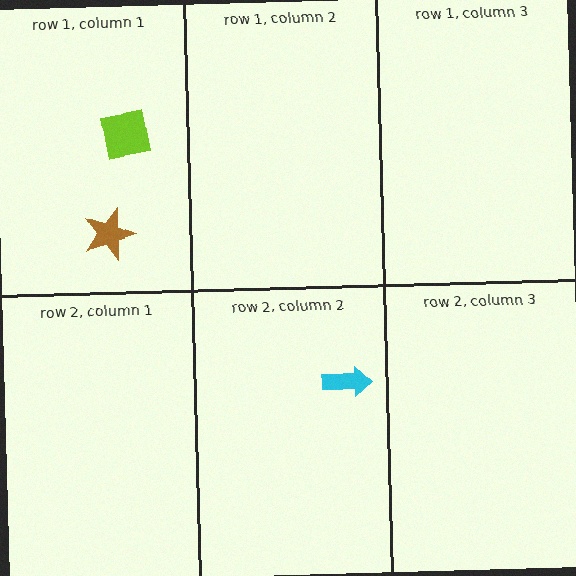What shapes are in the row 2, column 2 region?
The cyan arrow.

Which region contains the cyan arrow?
The row 2, column 2 region.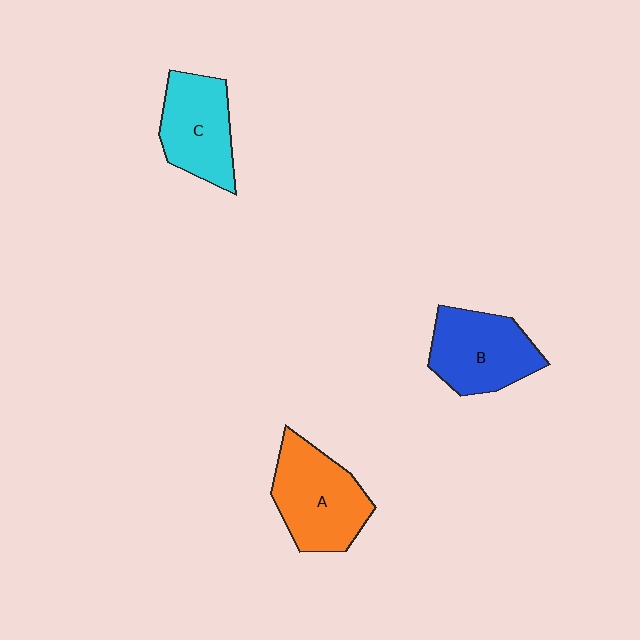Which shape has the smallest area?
Shape C (cyan).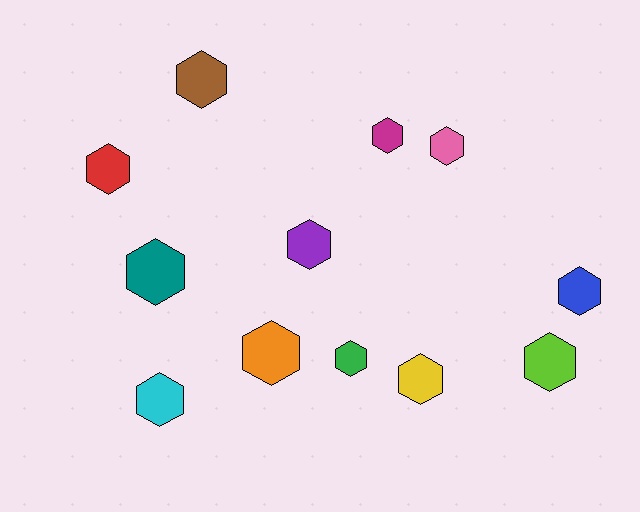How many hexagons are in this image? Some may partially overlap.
There are 12 hexagons.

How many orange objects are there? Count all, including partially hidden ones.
There is 1 orange object.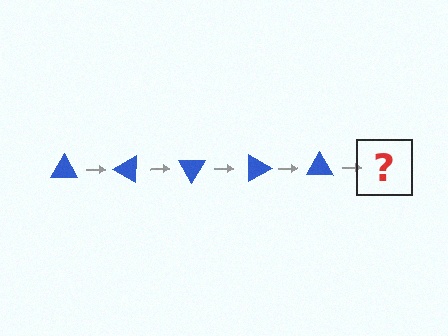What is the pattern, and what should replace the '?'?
The pattern is that the triangle rotates 30 degrees each step. The '?' should be a blue triangle rotated 150 degrees.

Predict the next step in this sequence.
The next step is a blue triangle rotated 150 degrees.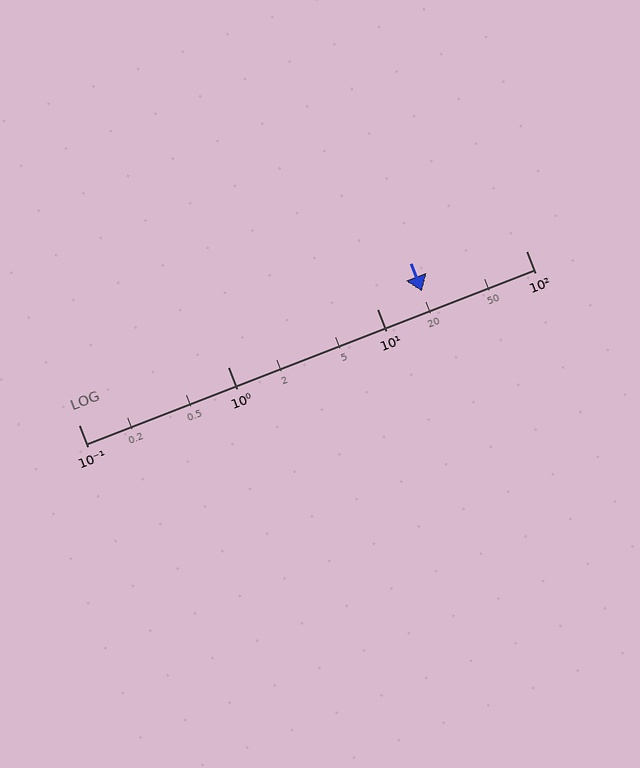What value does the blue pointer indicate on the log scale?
The pointer indicates approximately 20.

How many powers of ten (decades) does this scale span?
The scale spans 3 decades, from 0.1 to 100.